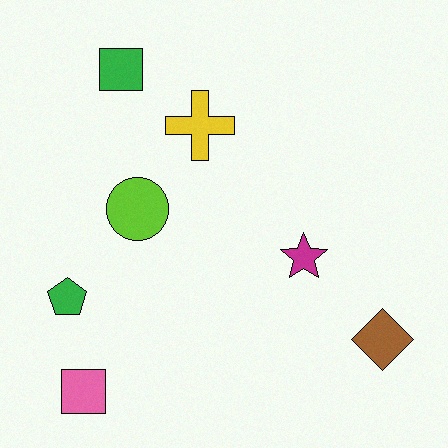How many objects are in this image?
There are 7 objects.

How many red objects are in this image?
There are no red objects.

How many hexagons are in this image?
There are no hexagons.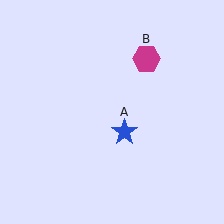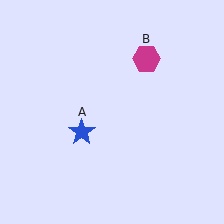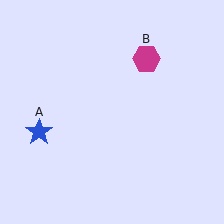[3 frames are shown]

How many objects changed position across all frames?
1 object changed position: blue star (object A).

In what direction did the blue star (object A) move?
The blue star (object A) moved left.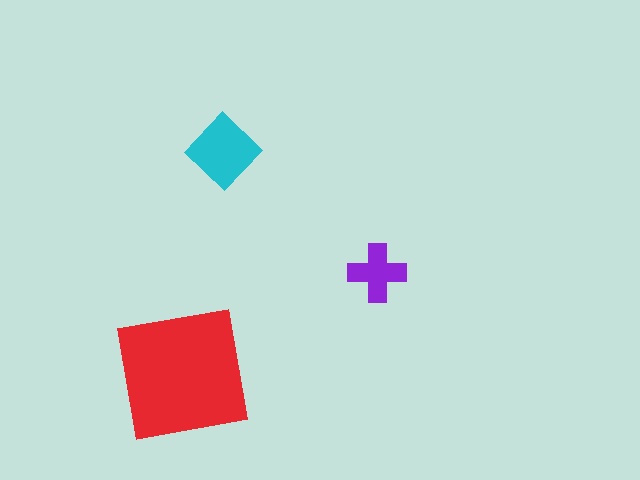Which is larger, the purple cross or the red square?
The red square.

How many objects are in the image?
There are 3 objects in the image.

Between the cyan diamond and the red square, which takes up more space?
The red square.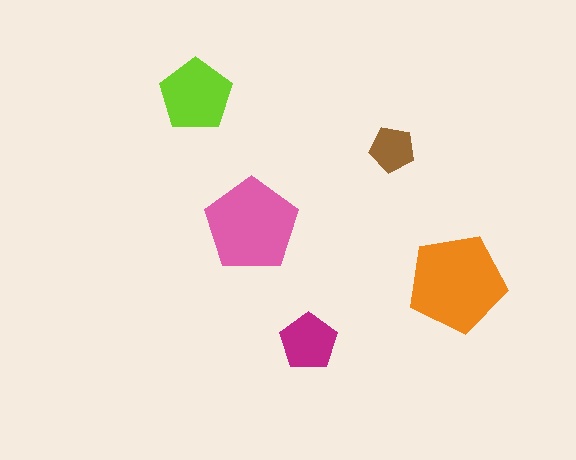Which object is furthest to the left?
The lime pentagon is leftmost.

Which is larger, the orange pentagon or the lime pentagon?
The orange one.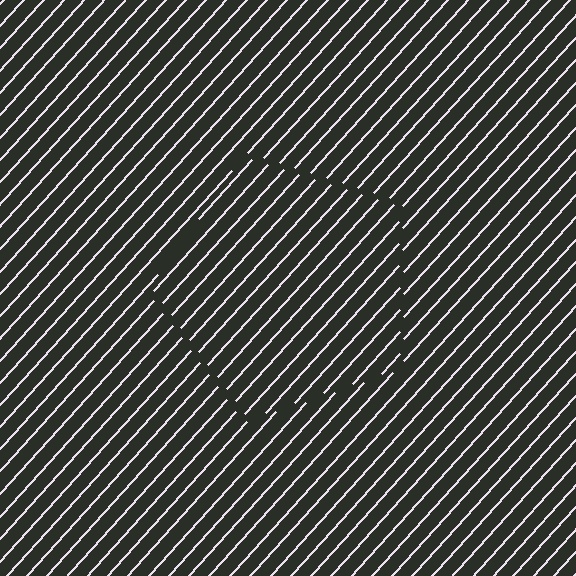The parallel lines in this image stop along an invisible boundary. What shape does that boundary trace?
An illusory pentagon. The interior of the shape contains the same grating, shifted by half a period — the contour is defined by the phase discontinuity where line-ends from the inner and outer gratings abut.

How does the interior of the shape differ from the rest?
The interior of the shape contains the same grating, shifted by half a period — the contour is defined by the phase discontinuity where line-ends from the inner and outer gratings abut.